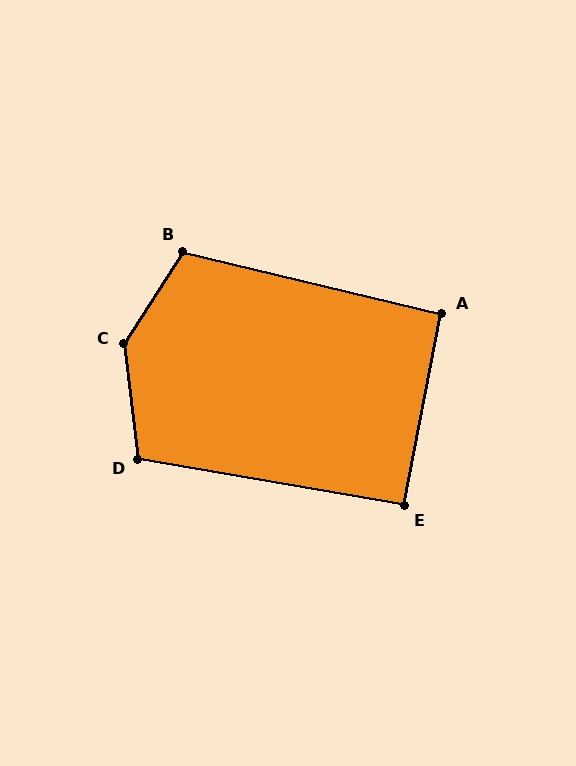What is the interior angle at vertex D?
Approximately 106 degrees (obtuse).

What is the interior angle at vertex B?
Approximately 109 degrees (obtuse).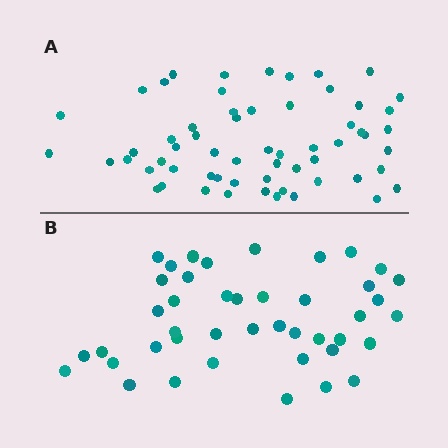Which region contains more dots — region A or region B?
Region A (the top region) has more dots.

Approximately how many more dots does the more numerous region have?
Region A has approximately 15 more dots than region B.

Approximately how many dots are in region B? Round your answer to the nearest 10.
About 40 dots. (The exact count is 43, which rounds to 40.)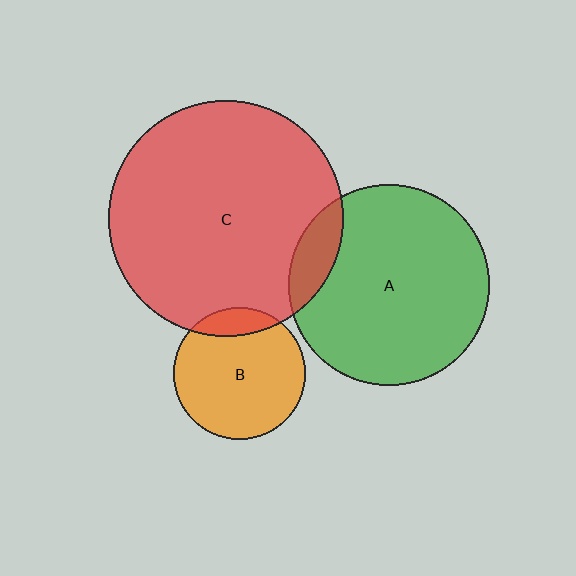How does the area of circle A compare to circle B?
Approximately 2.3 times.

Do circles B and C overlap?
Yes.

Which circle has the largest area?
Circle C (red).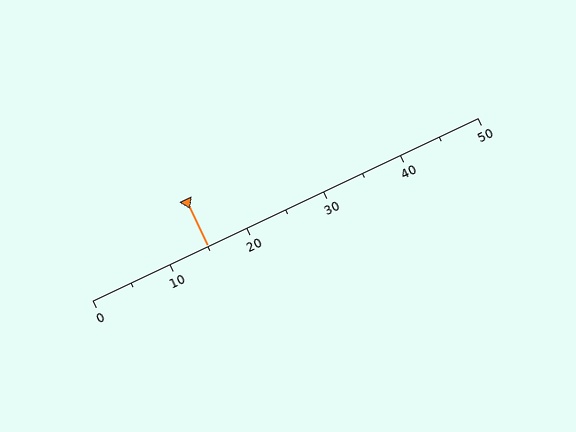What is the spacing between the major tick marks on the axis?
The major ticks are spaced 10 apart.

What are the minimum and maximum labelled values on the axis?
The axis runs from 0 to 50.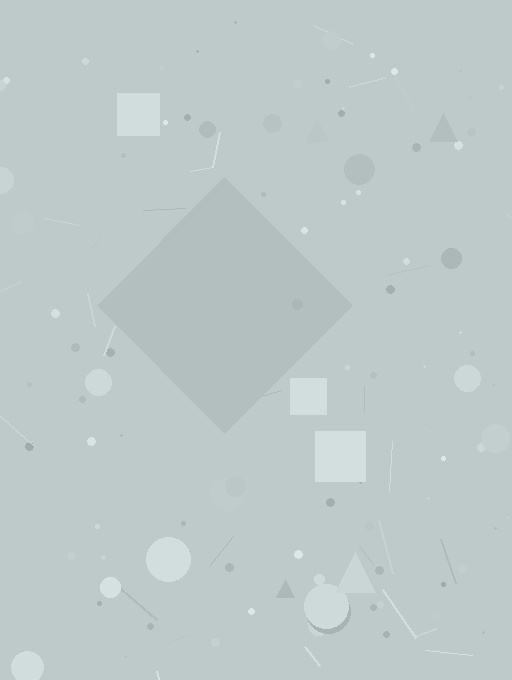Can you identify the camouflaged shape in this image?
The camouflaged shape is a diamond.